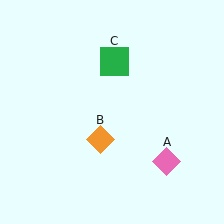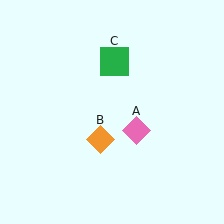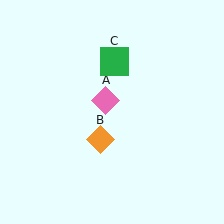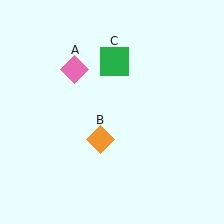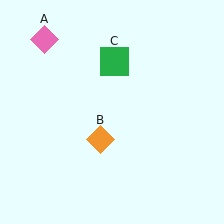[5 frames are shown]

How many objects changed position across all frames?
1 object changed position: pink diamond (object A).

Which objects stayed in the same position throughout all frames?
Orange diamond (object B) and green square (object C) remained stationary.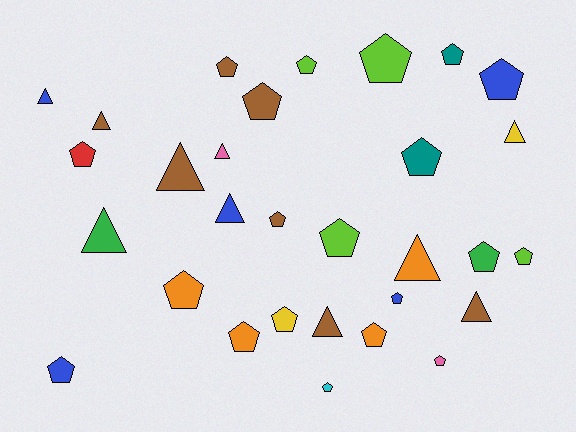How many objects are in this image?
There are 30 objects.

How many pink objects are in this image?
There are 2 pink objects.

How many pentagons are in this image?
There are 20 pentagons.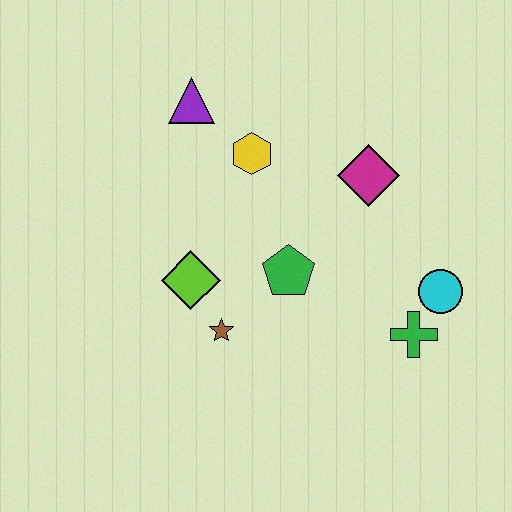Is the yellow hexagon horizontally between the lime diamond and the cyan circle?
Yes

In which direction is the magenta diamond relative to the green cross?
The magenta diamond is above the green cross.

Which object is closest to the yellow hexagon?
The purple triangle is closest to the yellow hexagon.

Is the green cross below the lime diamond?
Yes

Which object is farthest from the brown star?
The purple triangle is farthest from the brown star.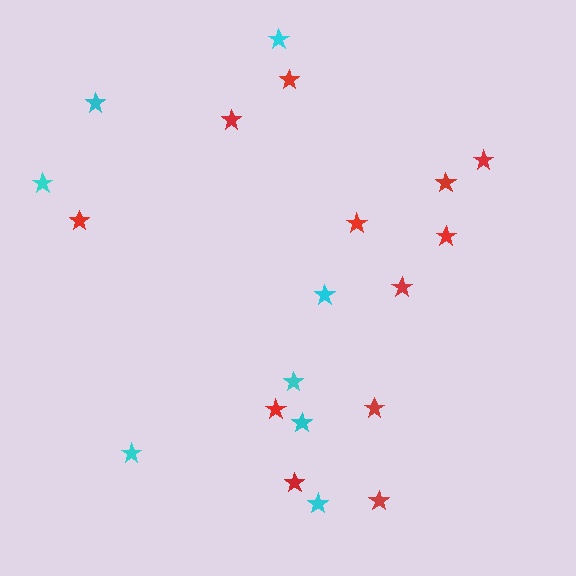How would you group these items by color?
There are 2 groups: one group of cyan stars (8) and one group of red stars (12).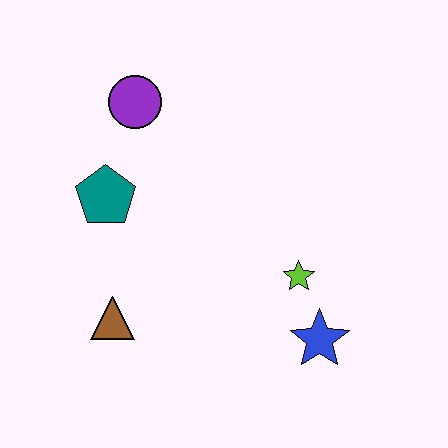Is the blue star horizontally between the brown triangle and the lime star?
No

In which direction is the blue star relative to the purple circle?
The blue star is below the purple circle.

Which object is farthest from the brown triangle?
The purple circle is farthest from the brown triangle.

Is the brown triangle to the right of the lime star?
No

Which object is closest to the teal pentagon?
The purple circle is closest to the teal pentagon.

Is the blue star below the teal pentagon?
Yes